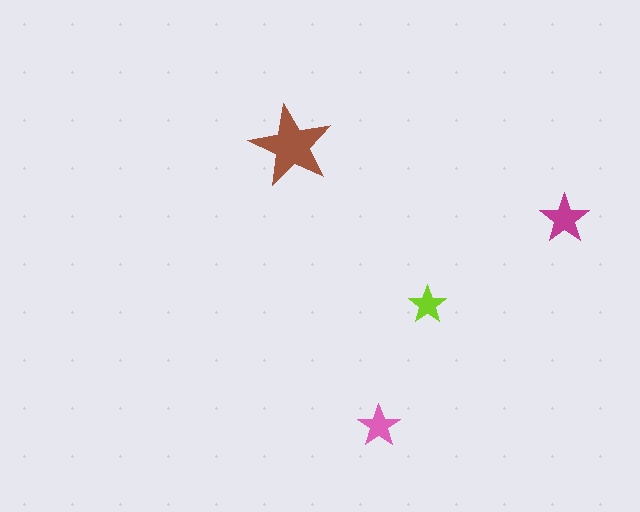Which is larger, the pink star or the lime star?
The pink one.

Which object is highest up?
The brown star is topmost.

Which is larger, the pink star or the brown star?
The brown one.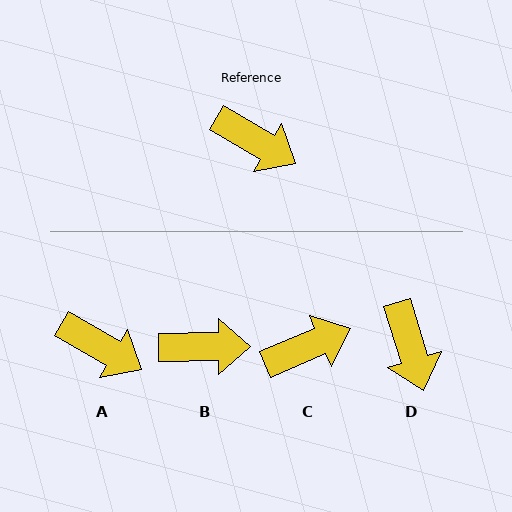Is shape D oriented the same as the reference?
No, it is off by about 43 degrees.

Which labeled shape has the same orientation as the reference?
A.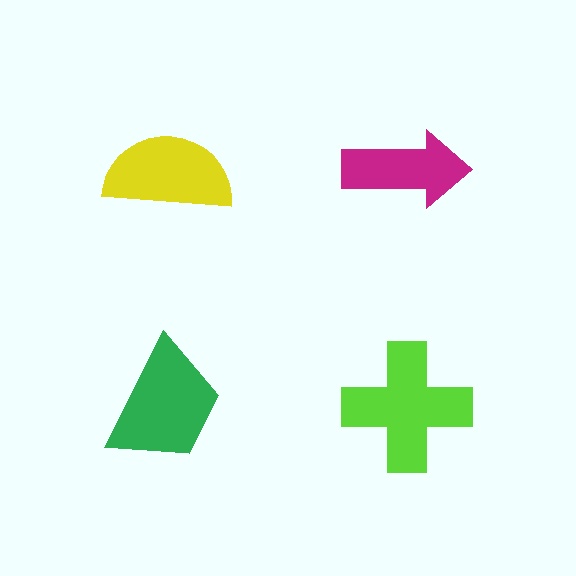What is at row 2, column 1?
A green trapezoid.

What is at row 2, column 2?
A lime cross.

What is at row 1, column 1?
A yellow semicircle.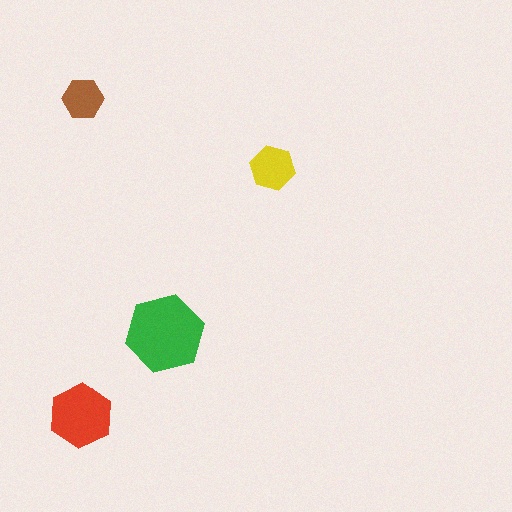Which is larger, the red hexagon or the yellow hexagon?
The red one.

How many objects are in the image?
There are 4 objects in the image.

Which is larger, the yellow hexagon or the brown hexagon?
The yellow one.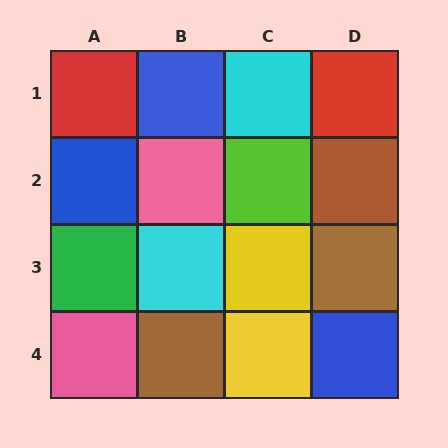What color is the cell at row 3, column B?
Cyan.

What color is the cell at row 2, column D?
Brown.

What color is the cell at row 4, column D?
Blue.